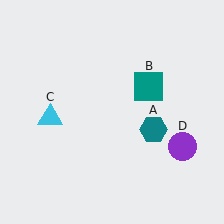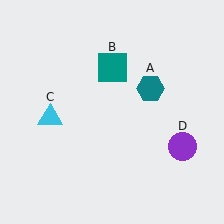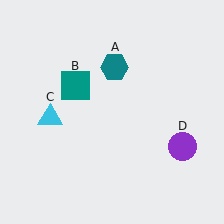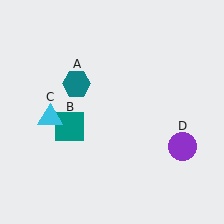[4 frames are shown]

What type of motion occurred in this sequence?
The teal hexagon (object A), teal square (object B) rotated counterclockwise around the center of the scene.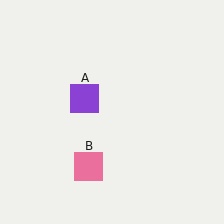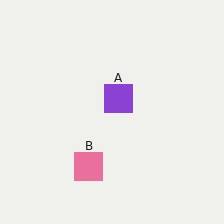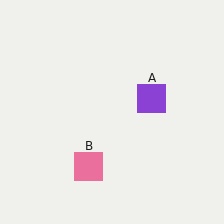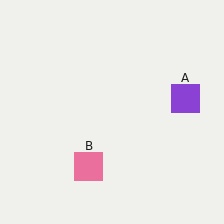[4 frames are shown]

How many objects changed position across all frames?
1 object changed position: purple square (object A).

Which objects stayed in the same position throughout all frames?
Pink square (object B) remained stationary.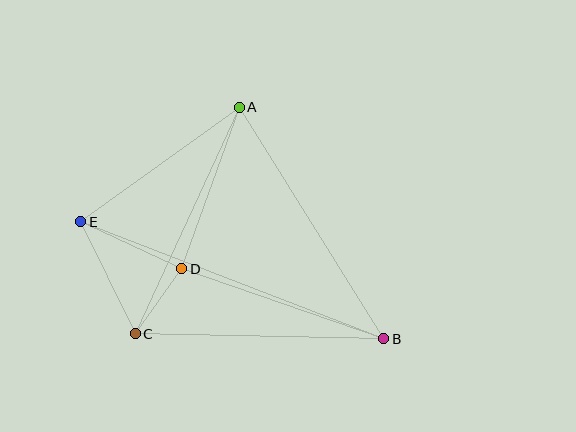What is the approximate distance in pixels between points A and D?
The distance between A and D is approximately 171 pixels.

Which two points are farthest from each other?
Points B and E are farthest from each other.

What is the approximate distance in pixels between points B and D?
The distance between B and D is approximately 214 pixels.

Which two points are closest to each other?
Points C and D are closest to each other.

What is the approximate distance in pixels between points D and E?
The distance between D and E is approximately 111 pixels.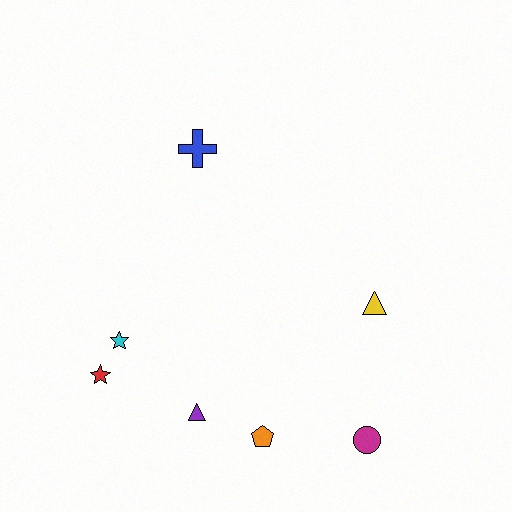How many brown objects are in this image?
There are no brown objects.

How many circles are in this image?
There is 1 circle.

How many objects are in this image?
There are 7 objects.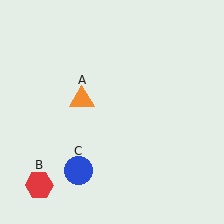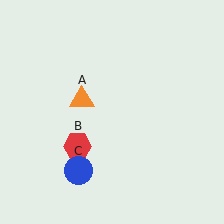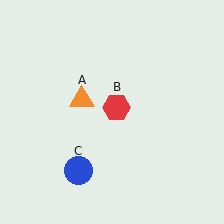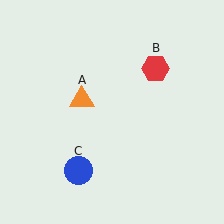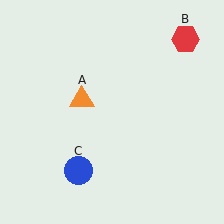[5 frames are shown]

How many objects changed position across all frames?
1 object changed position: red hexagon (object B).